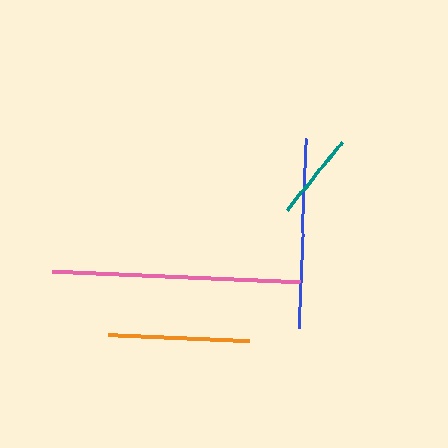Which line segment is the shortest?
The teal line is the shortest at approximately 87 pixels.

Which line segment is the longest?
The pink line is the longest at approximately 248 pixels.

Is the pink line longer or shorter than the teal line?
The pink line is longer than the teal line.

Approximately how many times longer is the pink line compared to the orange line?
The pink line is approximately 1.8 times the length of the orange line.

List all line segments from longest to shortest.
From longest to shortest: pink, blue, orange, teal.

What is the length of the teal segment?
The teal segment is approximately 87 pixels long.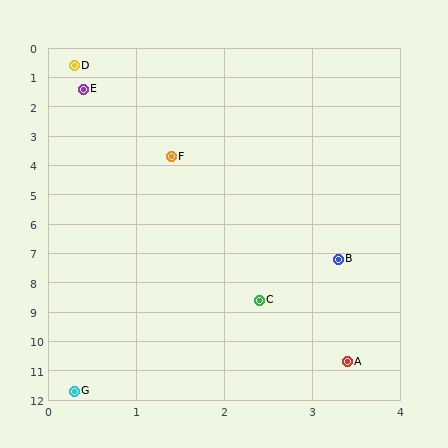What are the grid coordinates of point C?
Point C is at approximately (2.4, 8.6).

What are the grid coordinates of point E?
Point E is at approximately (0.4, 1.4).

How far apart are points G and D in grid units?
Points G and D are about 11.1 grid units apart.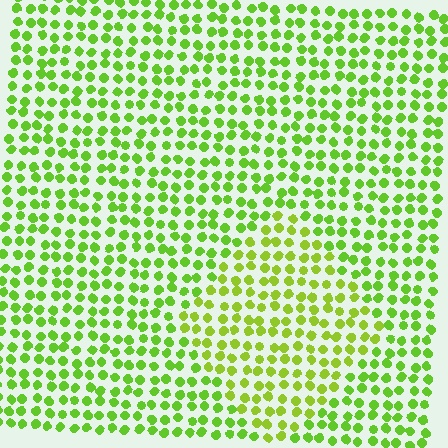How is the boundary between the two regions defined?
The boundary is defined purely by a slight shift in hue (about 18 degrees). Spacing, size, and orientation are identical on both sides.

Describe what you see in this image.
The image is filled with small lime elements in a uniform arrangement. A diamond-shaped region is visible where the elements are tinted to a slightly different hue, forming a subtle color boundary.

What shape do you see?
I see a diamond.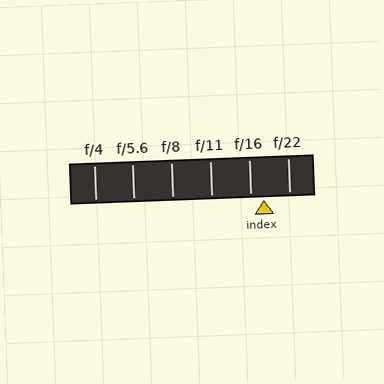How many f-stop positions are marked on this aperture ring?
There are 6 f-stop positions marked.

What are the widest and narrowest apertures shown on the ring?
The widest aperture shown is f/4 and the narrowest is f/22.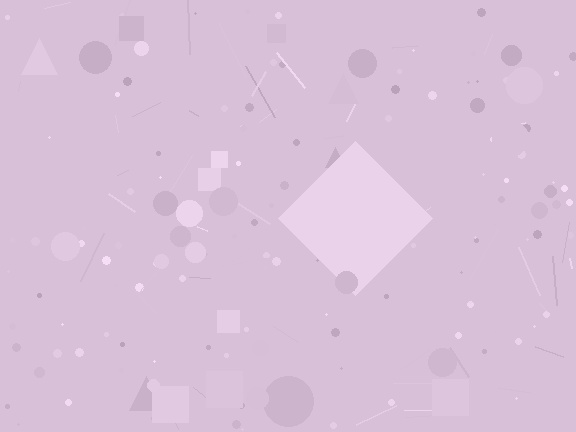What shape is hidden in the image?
A diamond is hidden in the image.